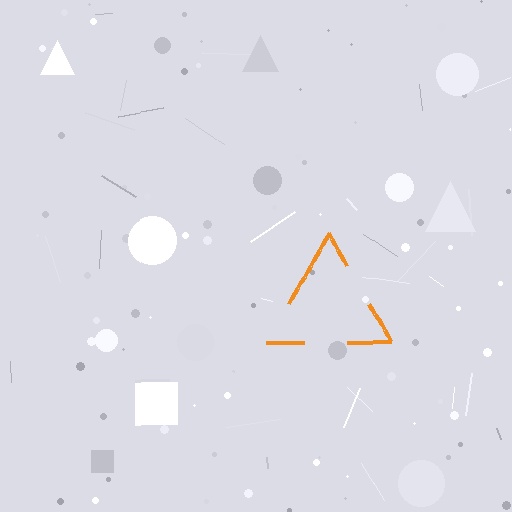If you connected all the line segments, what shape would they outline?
They would outline a triangle.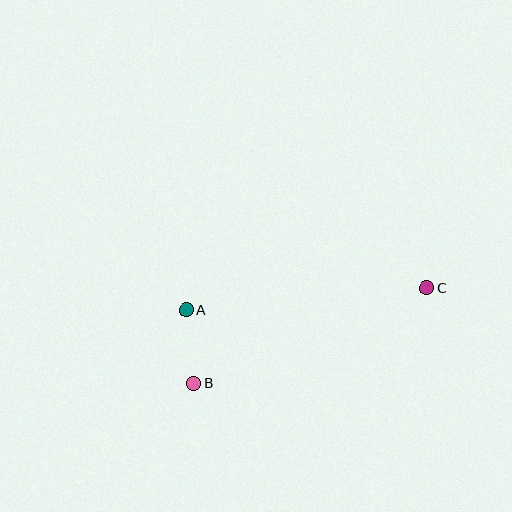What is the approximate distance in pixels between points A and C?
The distance between A and C is approximately 242 pixels.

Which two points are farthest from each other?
Points B and C are farthest from each other.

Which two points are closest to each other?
Points A and B are closest to each other.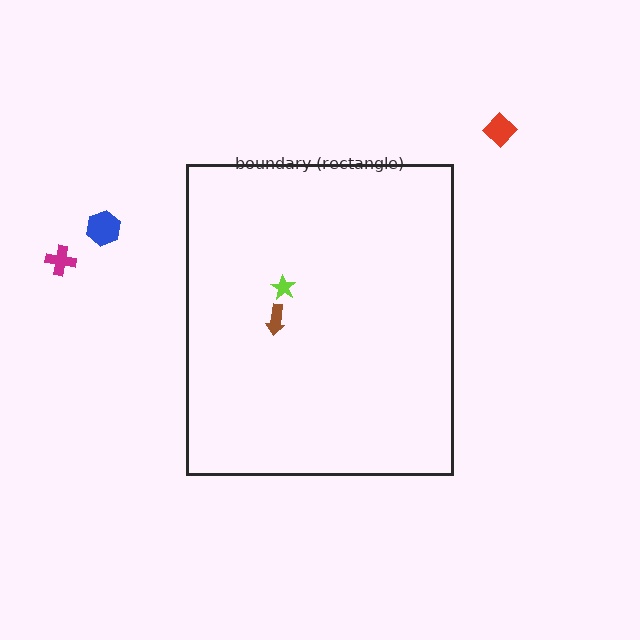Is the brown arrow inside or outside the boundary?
Inside.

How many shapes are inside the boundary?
2 inside, 3 outside.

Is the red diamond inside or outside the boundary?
Outside.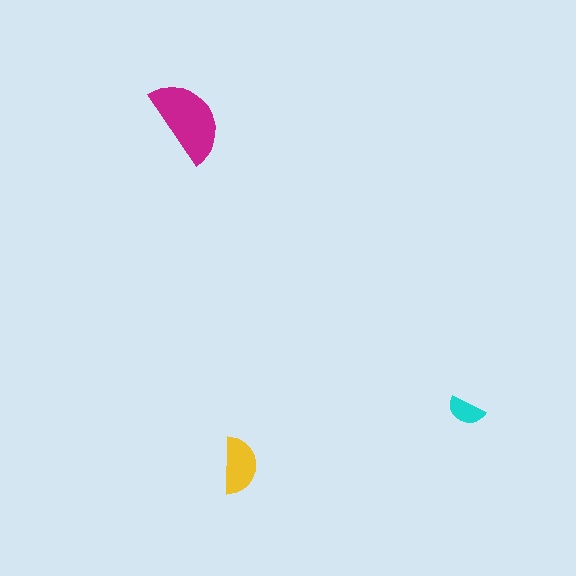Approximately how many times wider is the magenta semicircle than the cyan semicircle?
About 2.5 times wider.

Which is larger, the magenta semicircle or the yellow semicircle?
The magenta one.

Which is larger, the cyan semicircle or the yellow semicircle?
The yellow one.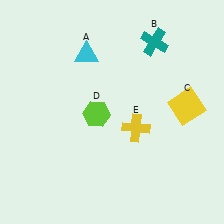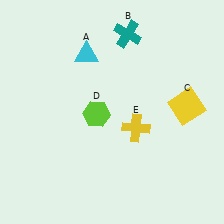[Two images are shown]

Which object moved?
The teal cross (B) moved left.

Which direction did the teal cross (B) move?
The teal cross (B) moved left.